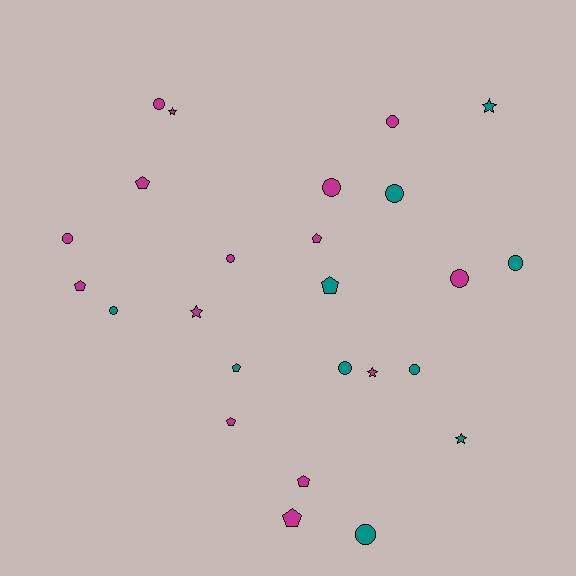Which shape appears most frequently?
Circle, with 12 objects.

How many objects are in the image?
There are 25 objects.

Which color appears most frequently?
Magenta, with 15 objects.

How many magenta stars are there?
There are 3 magenta stars.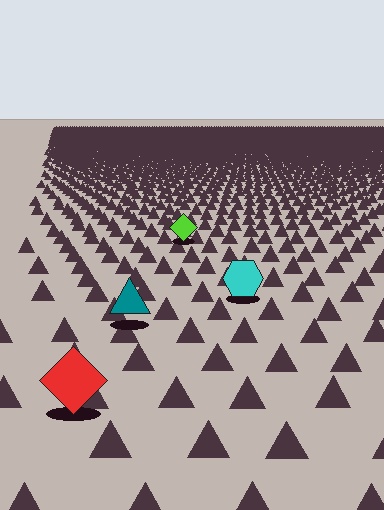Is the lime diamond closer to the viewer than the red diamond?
No. The red diamond is closer — you can tell from the texture gradient: the ground texture is coarser near it.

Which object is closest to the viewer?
The red diamond is closest. The texture marks near it are larger and more spread out.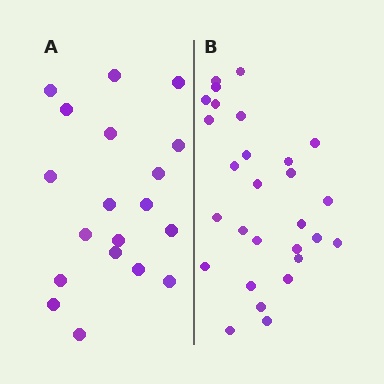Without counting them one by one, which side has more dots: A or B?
Region B (the right region) has more dots.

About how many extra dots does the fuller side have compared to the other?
Region B has roughly 8 or so more dots than region A.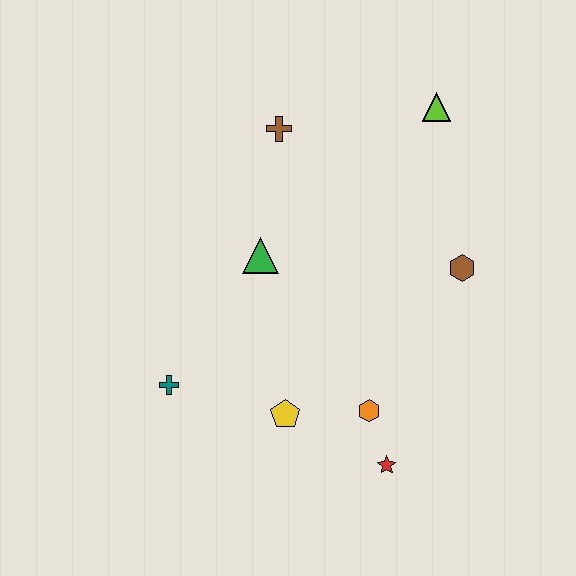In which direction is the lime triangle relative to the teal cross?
The lime triangle is above the teal cross.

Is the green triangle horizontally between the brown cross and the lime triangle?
No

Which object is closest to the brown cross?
The green triangle is closest to the brown cross.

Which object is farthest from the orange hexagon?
The lime triangle is farthest from the orange hexagon.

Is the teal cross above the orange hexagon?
Yes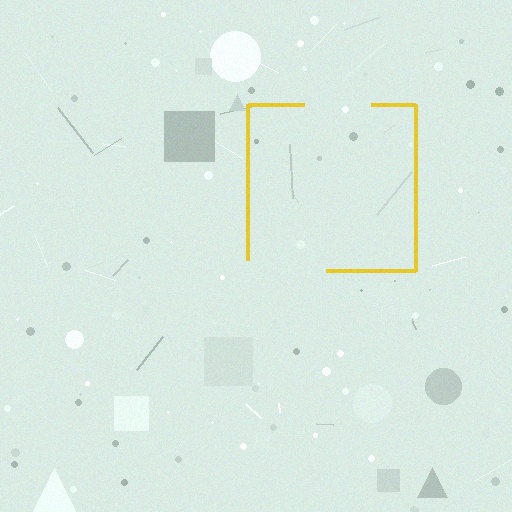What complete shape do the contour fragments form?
The contour fragments form a square.